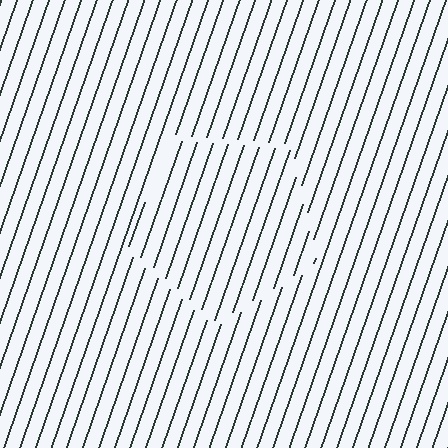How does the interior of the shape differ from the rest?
The interior of the shape contains the same grating, shifted by half a period — the contour is defined by the phase discontinuity where line-ends from the inner and outer gratings abut.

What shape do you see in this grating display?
An illusory pentagon. The interior of the shape contains the same grating, shifted by half a period — the contour is defined by the phase discontinuity where line-ends from the inner and outer gratings abut.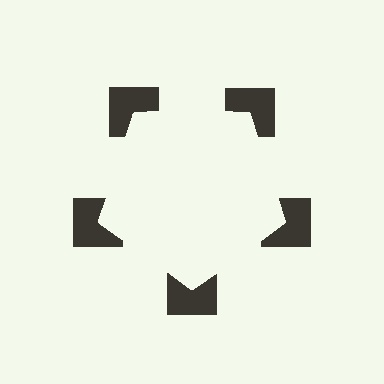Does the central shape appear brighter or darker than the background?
It typically appears slightly brighter than the background, even though no actual brightness change is drawn.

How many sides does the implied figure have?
5 sides.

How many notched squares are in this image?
There are 5 — one at each vertex of the illusory pentagon.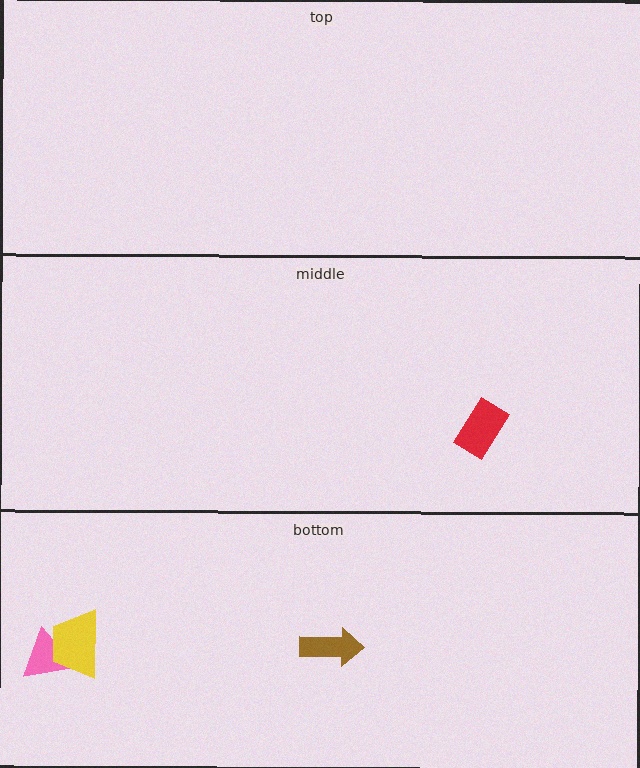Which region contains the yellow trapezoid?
The bottom region.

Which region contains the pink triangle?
The bottom region.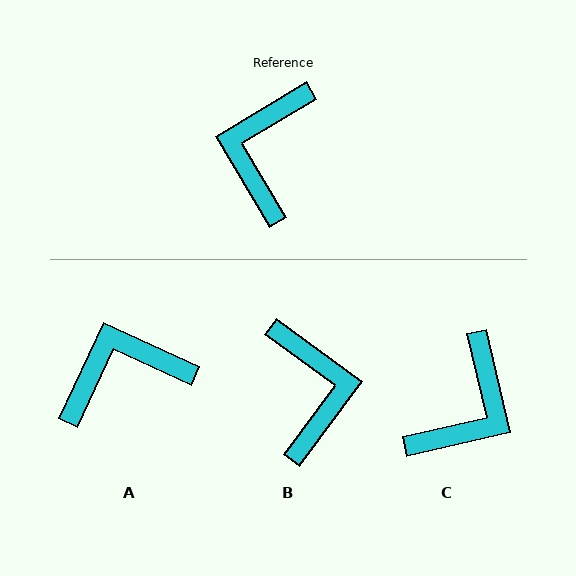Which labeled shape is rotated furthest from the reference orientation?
C, about 162 degrees away.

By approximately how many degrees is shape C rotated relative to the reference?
Approximately 162 degrees counter-clockwise.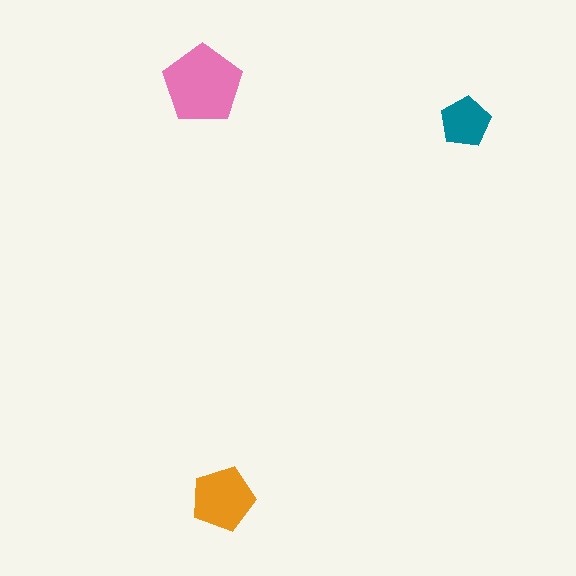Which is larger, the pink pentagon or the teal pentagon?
The pink one.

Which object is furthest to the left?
The pink pentagon is leftmost.